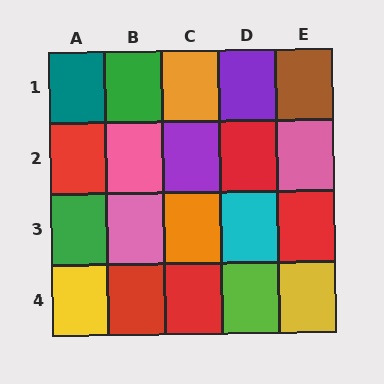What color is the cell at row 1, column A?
Teal.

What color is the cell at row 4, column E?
Yellow.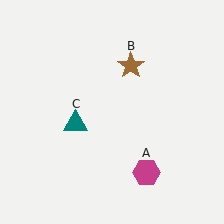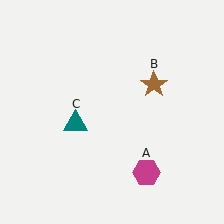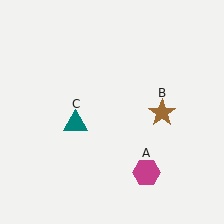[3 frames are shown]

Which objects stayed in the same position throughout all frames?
Magenta hexagon (object A) and teal triangle (object C) remained stationary.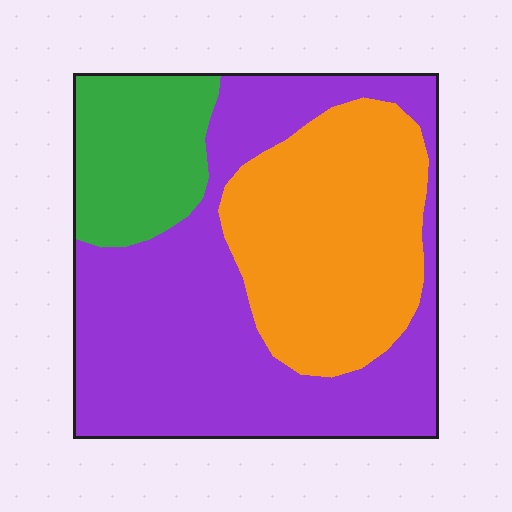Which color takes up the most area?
Purple, at roughly 50%.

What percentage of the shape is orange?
Orange takes up about one third (1/3) of the shape.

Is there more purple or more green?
Purple.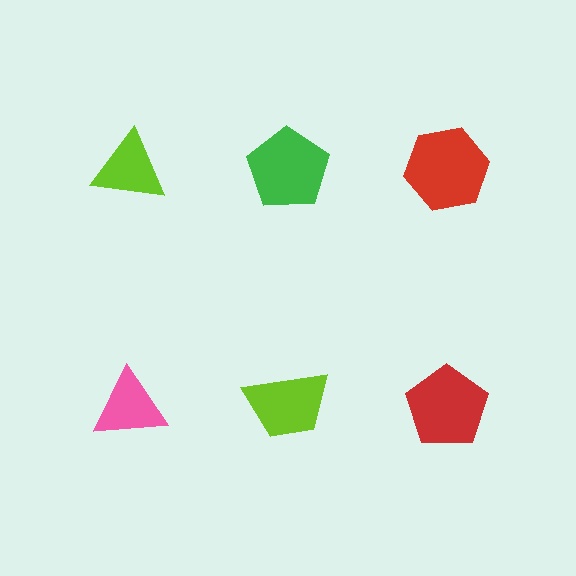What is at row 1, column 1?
A lime triangle.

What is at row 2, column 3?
A red pentagon.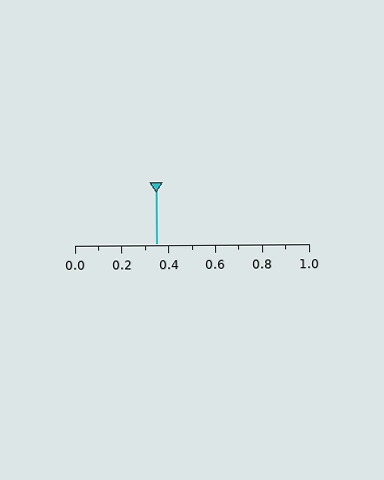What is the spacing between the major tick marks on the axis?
The major ticks are spaced 0.2 apart.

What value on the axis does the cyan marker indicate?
The marker indicates approximately 0.35.